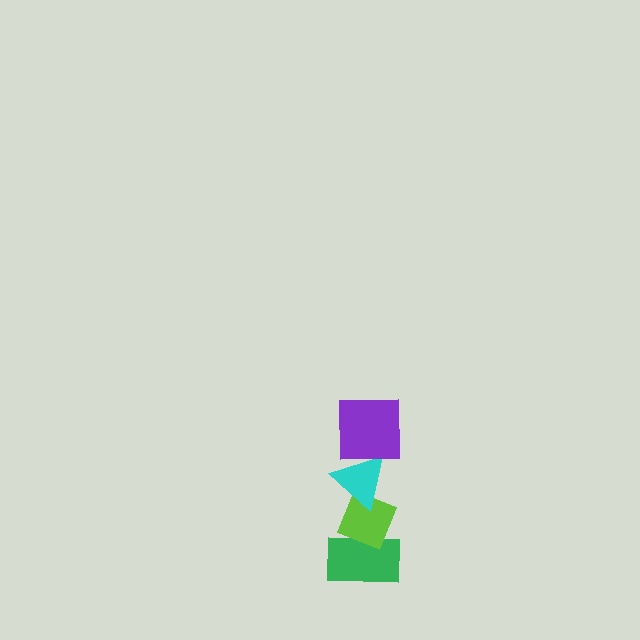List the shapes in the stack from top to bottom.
From top to bottom: the purple square, the cyan triangle, the lime diamond, the green rectangle.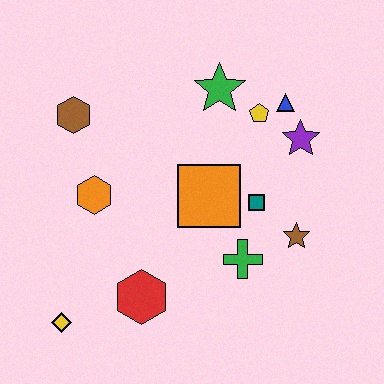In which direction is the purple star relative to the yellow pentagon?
The purple star is to the right of the yellow pentagon.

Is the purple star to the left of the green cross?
No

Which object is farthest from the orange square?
The yellow diamond is farthest from the orange square.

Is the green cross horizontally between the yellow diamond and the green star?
No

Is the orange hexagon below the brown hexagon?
Yes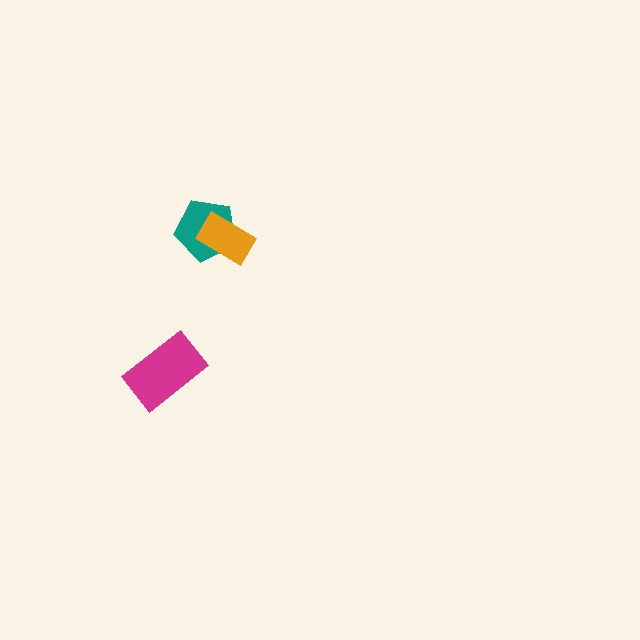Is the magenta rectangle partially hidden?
No, no other shape covers it.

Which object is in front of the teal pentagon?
The orange rectangle is in front of the teal pentagon.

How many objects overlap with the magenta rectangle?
0 objects overlap with the magenta rectangle.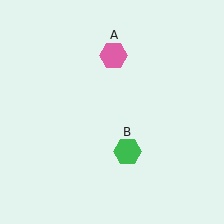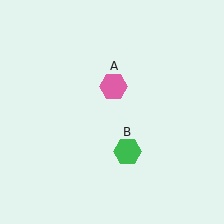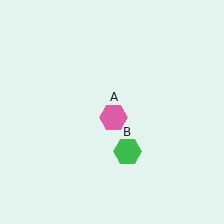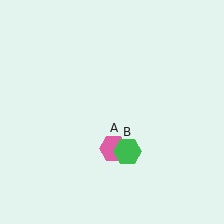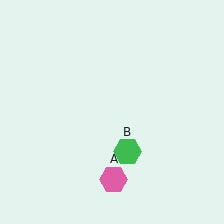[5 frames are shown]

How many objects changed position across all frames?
1 object changed position: pink hexagon (object A).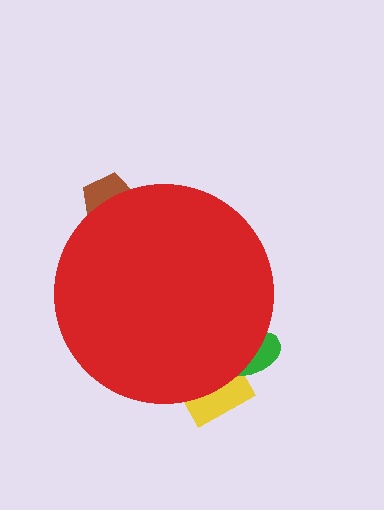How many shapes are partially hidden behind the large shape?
3 shapes are partially hidden.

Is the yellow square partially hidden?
Yes, the yellow square is partially hidden behind the red circle.